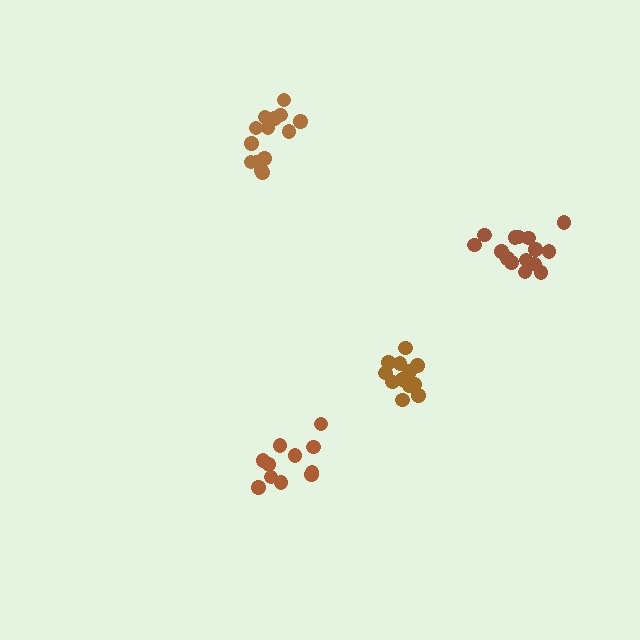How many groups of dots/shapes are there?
There are 4 groups.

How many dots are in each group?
Group 1: 15 dots, Group 2: 13 dots, Group 3: 11 dots, Group 4: 15 dots (54 total).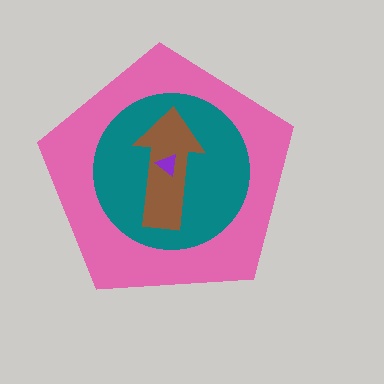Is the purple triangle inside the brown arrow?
Yes.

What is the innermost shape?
The purple triangle.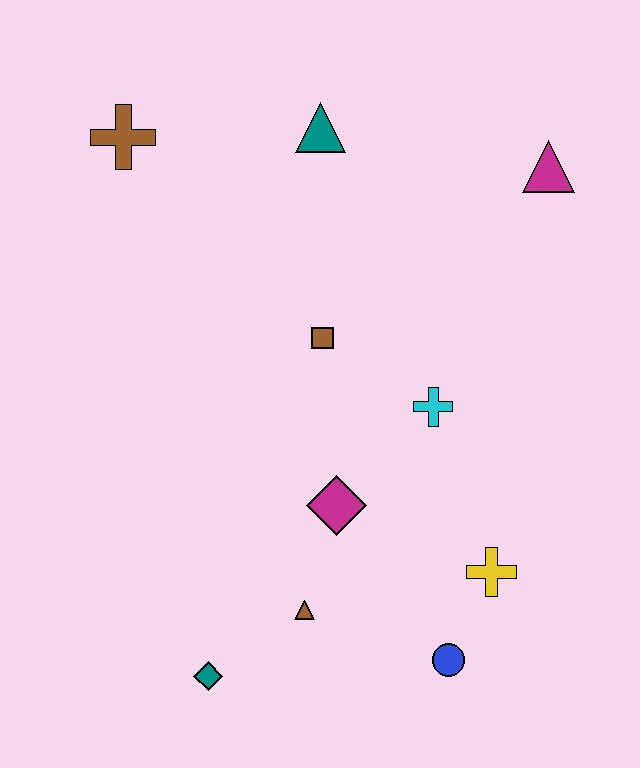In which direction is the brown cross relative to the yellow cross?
The brown cross is above the yellow cross.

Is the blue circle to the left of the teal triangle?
No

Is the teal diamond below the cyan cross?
Yes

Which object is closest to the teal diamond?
The brown triangle is closest to the teal diamond.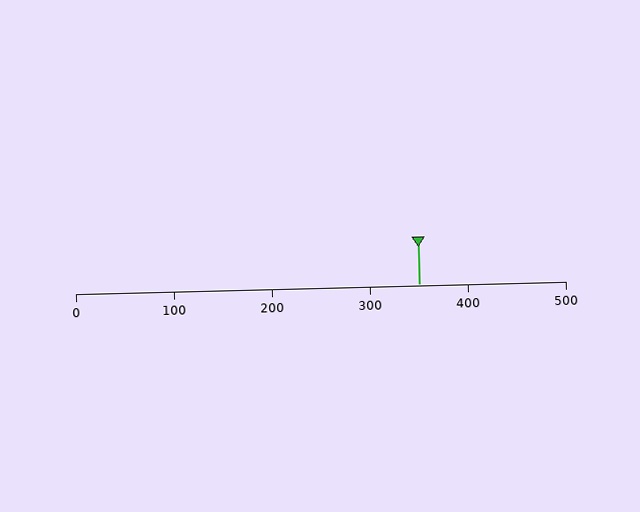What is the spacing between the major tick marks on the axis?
The major ticks are spaced 100 apart.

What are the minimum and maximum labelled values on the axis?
The axis runs from 0 to 500.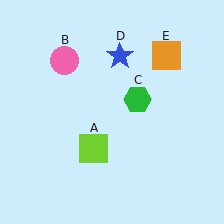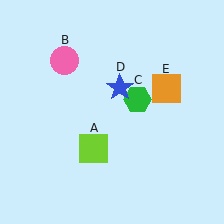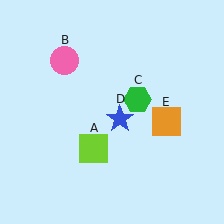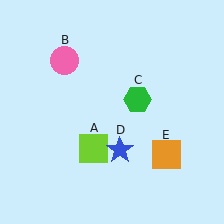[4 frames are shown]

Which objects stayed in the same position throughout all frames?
Lime square (object A) and pink circle (object B) and green hexagon (object C) remained stationary.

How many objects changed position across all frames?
2 objects changed position: blue star (object D), orange square (object E).